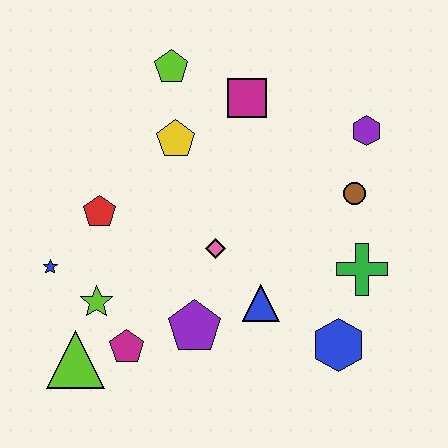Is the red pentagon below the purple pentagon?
No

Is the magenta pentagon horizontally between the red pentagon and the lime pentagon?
Yes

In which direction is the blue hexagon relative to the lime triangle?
The blue hexagon is to the right of the lime triangle.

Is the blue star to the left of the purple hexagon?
Yes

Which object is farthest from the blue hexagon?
The lime pentagon is farthest from the blue hexagon.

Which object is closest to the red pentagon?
The blue star is closest to the red pentagon.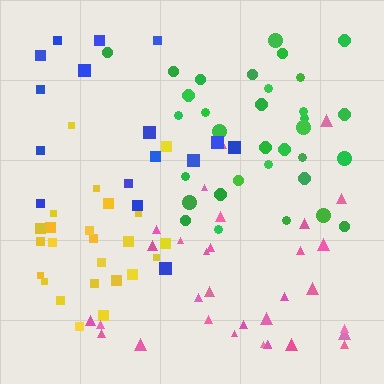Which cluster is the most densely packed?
Green.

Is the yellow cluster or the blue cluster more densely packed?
Yellow.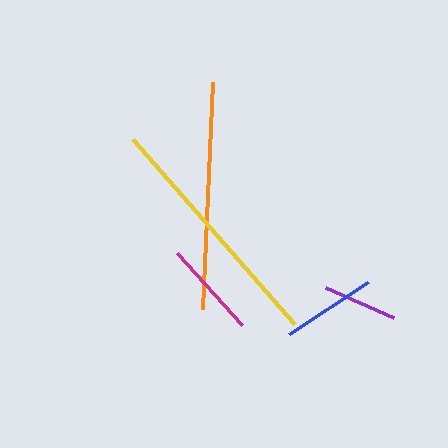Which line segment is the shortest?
The purple line is the shortest at approximately 75 pixels.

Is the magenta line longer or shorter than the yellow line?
The yellow line is longer than the magenta line.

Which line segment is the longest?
The yellow line is the longest at approximately 246 pixels.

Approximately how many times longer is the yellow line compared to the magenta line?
The yellow line is approximately 2.5 times the length of the magenta line.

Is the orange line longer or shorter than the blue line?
The orange line is longer than the blue line.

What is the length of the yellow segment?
The yellow segment is approximately 246 pixels long.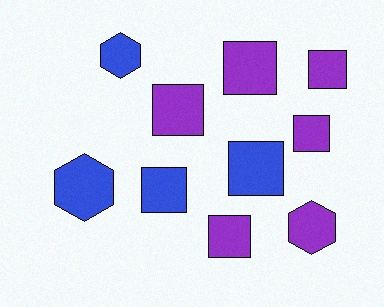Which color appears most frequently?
Purple, with 6 objects.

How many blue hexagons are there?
There are 2 blue hexagons.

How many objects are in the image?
There are 10 objects.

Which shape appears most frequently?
Square, with 7 objects.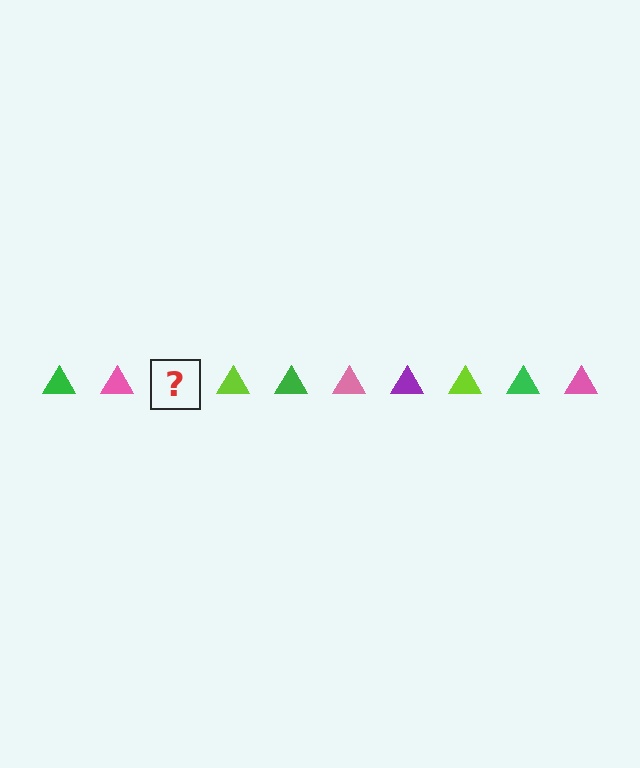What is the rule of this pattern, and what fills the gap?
The rule is that the pattern cycles through green, pink, purple, lime triangles. The gap should be filled with a purple triangle.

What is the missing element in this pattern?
The missing element is a purple triangle.